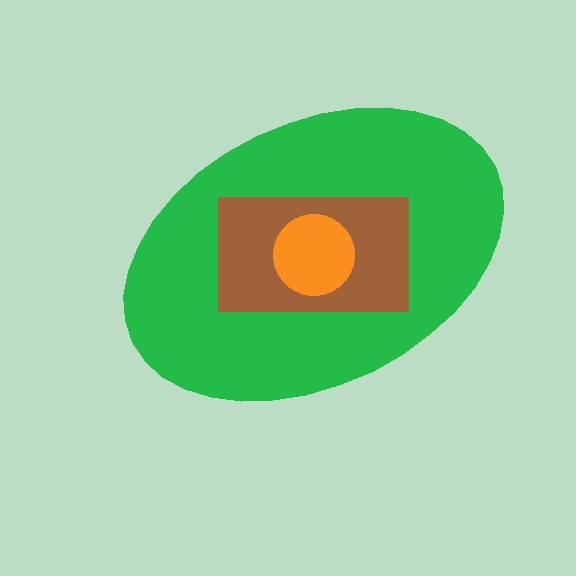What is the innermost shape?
The orange circle.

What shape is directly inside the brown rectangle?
The orange circle.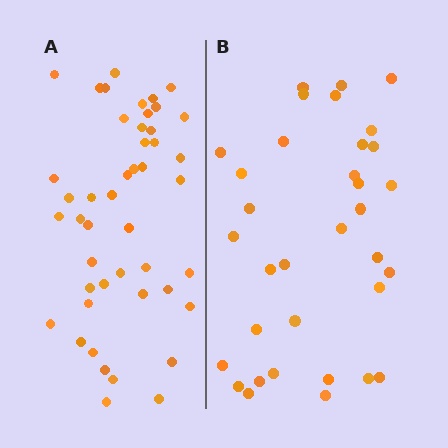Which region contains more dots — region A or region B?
Region A (the left region) has more dots.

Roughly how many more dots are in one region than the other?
Region A has roughly 12 or so more dots than region B.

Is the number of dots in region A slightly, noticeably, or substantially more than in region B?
Region A has noticeably more, but not dramatically so. The ratio is roughly 1.4 to 1.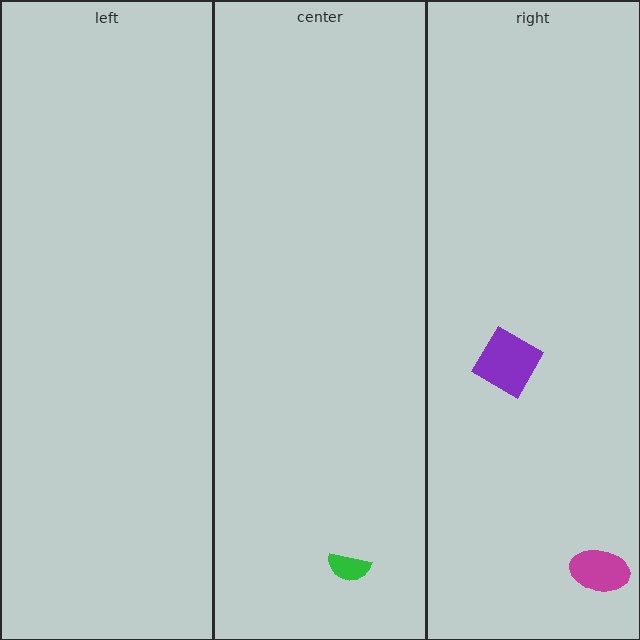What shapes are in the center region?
The green semicircle.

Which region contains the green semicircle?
The center region.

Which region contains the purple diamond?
The right region.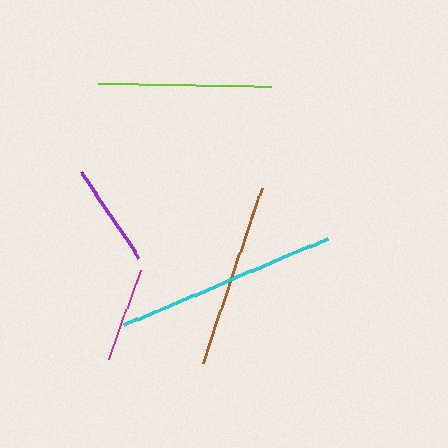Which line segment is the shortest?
The magenta line is the shortest at approximately 95 pixels.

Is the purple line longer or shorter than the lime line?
The lime line is longer than the purple line.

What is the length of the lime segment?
The lime segment is approximately 172 pixels long.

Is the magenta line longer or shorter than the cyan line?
The cyan line is longer than the magenta line.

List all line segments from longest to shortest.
From longest to shortest: cyan, brown, lime, purple, magenta.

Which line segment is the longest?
The cyan line is the longest at approximately 222 pixels.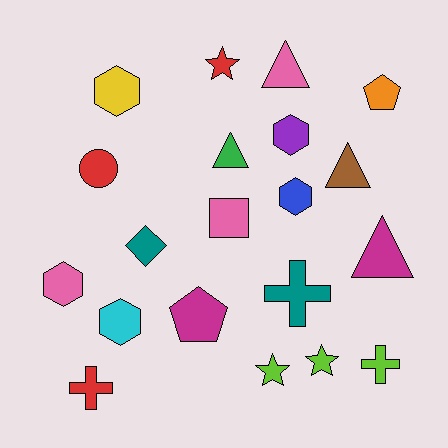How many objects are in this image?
There are 20 objects.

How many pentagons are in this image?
There are 2 pentagons.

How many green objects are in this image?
There is 1 green object.